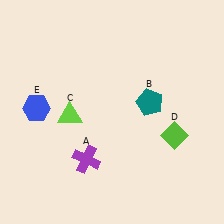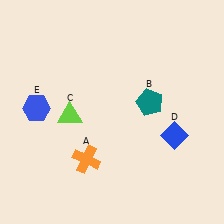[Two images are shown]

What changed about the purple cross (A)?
In Image 1, A is purple. In Image 2, it changed to orange.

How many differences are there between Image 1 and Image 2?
There are 2 differences between the two images.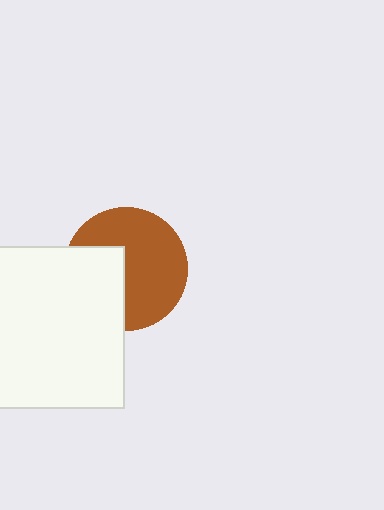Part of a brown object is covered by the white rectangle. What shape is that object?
It is a circle.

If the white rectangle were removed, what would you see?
You would see the complete brown circle.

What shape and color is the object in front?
The object in front is a white rectangle.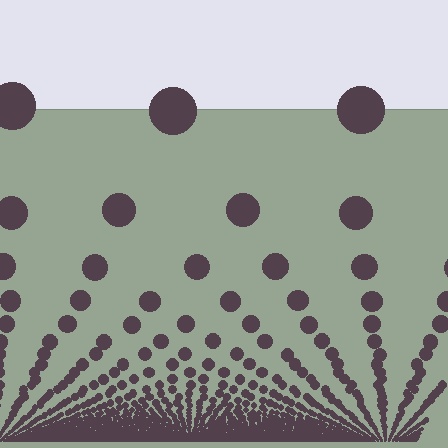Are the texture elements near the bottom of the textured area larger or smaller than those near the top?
Smaller. The gradient is inverted — elements near the bottom are smaller and denser.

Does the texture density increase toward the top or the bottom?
Density increases toward the bottom.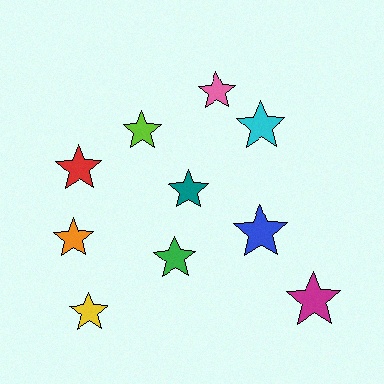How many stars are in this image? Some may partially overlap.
There are 10 stars.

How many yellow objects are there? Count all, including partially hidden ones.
There is 1 yellow object.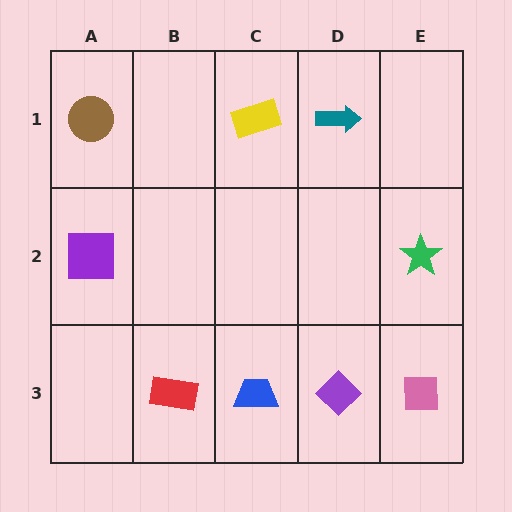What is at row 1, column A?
A brown circle.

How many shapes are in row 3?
4 shapes.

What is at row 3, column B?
A red rectangle.